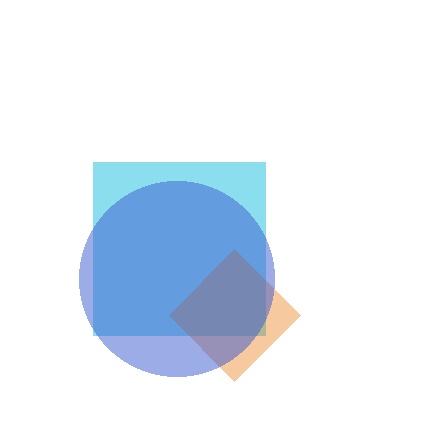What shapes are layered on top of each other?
The layered shapes are: a cyan square, an orange diamond, a blue circle.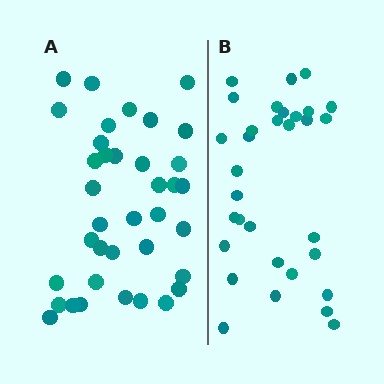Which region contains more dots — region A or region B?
Region A (the left region) has more dots.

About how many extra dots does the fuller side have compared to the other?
Region A has about 5 more dots than region B.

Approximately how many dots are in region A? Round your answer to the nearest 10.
About 40 dots. (The exact count is 37, which rounds to 40.)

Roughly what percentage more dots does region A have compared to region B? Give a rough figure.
About 15% more.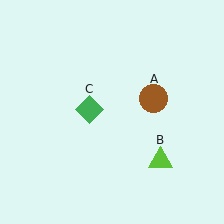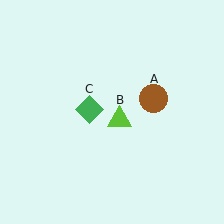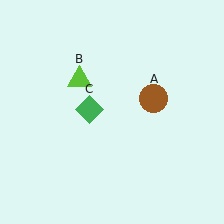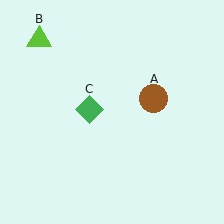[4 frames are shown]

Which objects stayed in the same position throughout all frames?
Brown circle (object A) and green diamond (object C) remained stationary.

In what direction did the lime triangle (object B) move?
The lime triangle (object B) moved up and to the left.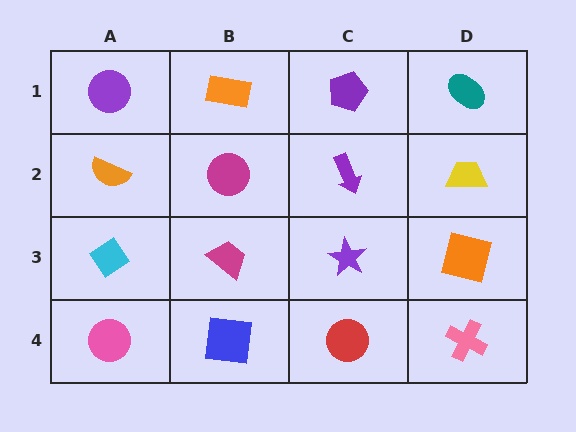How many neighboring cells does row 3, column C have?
4.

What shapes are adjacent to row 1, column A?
An orange semicircle (row 2, column A), an orange rectangle (row 1, column B).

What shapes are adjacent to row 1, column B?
A magenta circle (row 2, column B), a purple circle (row 1, column A), a purple pentagon (row 1, column C).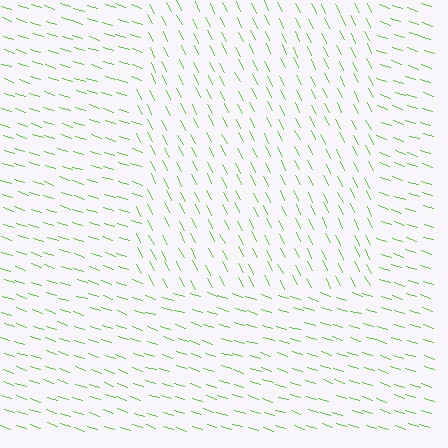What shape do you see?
I see a rectangle.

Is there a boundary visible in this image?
Yes, there is a texture boundary formed by a change in line orientation.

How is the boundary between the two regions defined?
The boundary is defined purely by a change in line orientation (approximately 45 degrees difference). All lines are the same color and thickness.